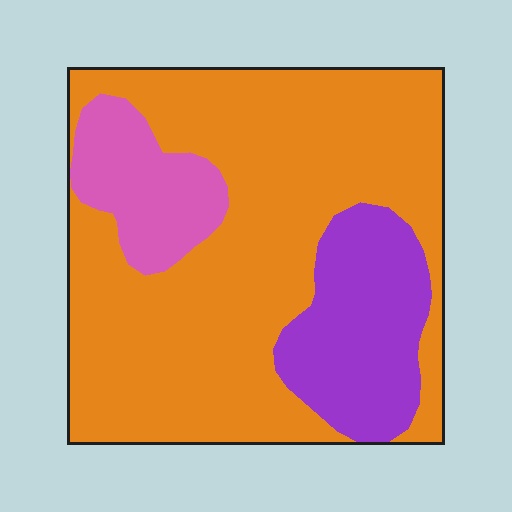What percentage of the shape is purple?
Purple covers 19% of the shape.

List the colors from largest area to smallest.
From largest to smallest: orange, purple, pink.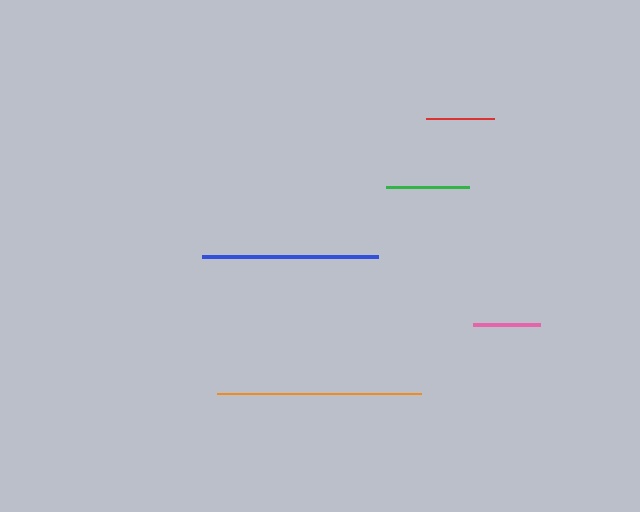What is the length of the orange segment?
The orange segment is approximately 204 pixels long.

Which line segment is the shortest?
The pink line is the shortest at approximately 68 pixels.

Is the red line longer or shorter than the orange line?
The orange line is longer than the red line.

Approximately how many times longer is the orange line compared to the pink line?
The orange line is approximately 3.0 times the length of the pink line.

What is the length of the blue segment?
The blue segment is approximately 176 pixels long.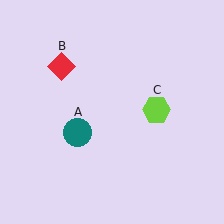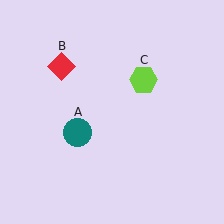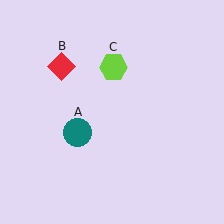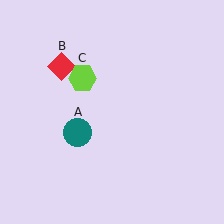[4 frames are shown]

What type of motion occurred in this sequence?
The lime hexagon (object C) rotated counterclockwise around the center of the scene.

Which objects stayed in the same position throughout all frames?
Teal circle (object A) and red diamond (object B) remained stationary.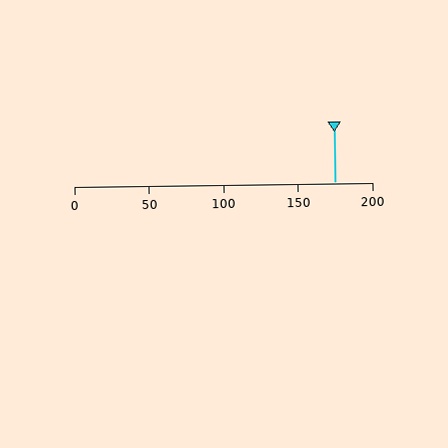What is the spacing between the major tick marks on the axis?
The major ticks are spaced 50 apart.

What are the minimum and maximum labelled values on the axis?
The axis runs from 0 to 200.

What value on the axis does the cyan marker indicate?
The marker indicates approximately 175.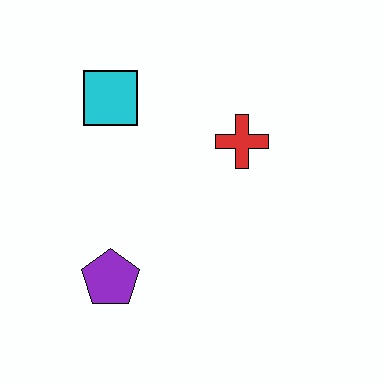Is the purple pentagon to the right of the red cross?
No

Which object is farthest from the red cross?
The purple pentagon is farthest from the red cross.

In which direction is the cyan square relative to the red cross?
The cyan square is to the left of the red cross.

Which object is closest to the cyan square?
The red cross is closest to the cyan square.